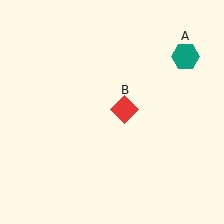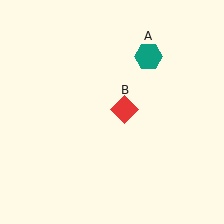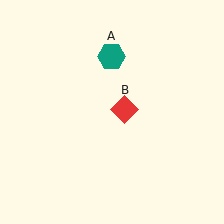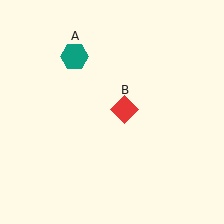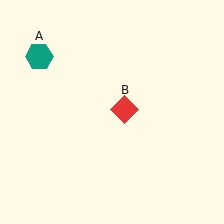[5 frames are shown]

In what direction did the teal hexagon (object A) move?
The teal hexagon (object A) moved left.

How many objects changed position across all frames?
1 object changed position: teal hexagon (object A).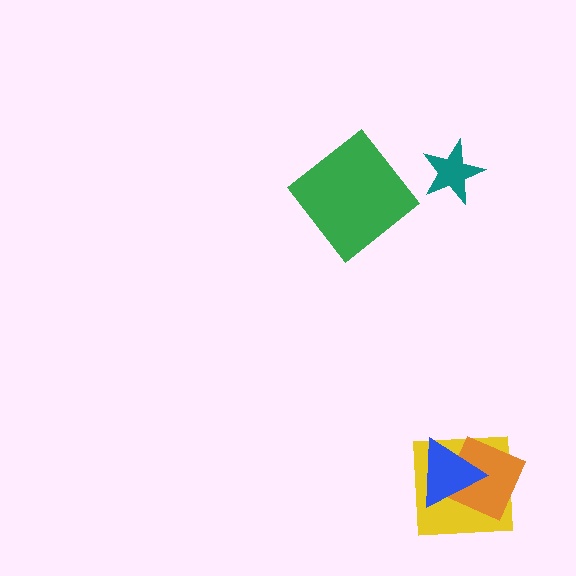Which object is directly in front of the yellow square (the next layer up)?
The orange square is directly in front of the yellow square.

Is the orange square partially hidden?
Yes, it is partially covered by another shape.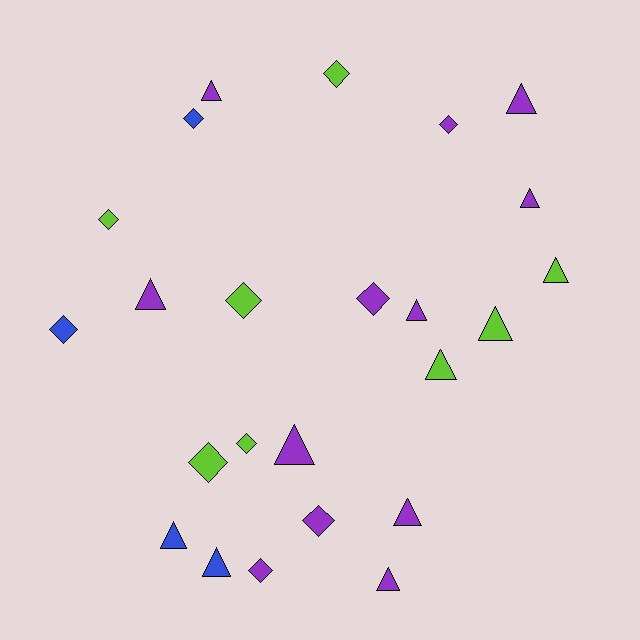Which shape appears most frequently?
Triangle, with 13 objects.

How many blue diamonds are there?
There are 2 blue diamonds.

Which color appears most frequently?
Purple, with 12 objects.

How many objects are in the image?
There are 24 objects.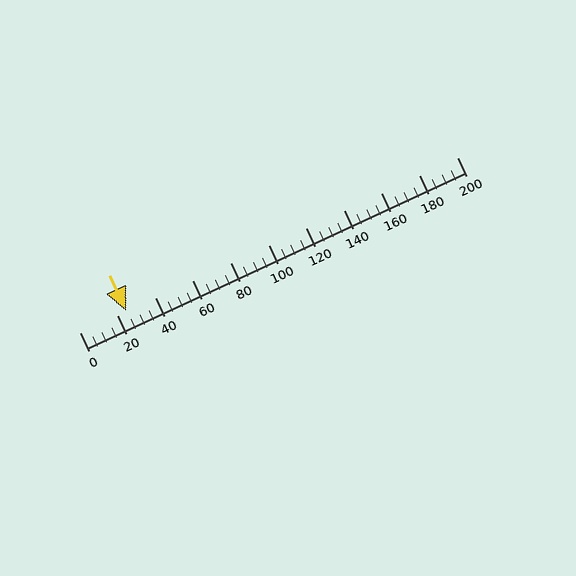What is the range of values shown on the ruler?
The ruler shows values from 0 to 200.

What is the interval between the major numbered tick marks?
The major tick marks are spaced 20 units apart.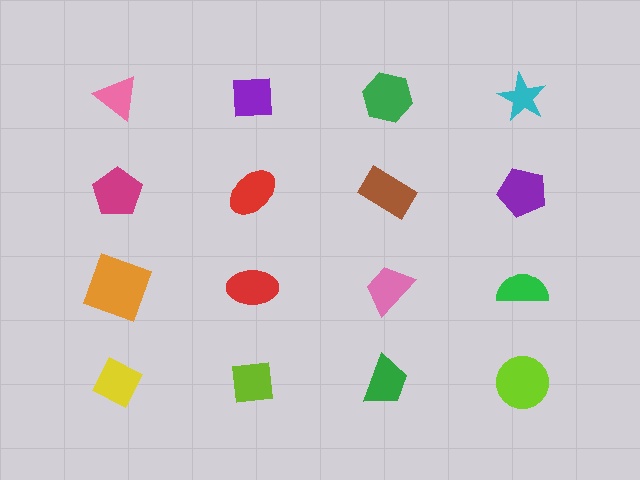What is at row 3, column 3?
A pink trapezoid.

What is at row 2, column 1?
A magenta pentagon.